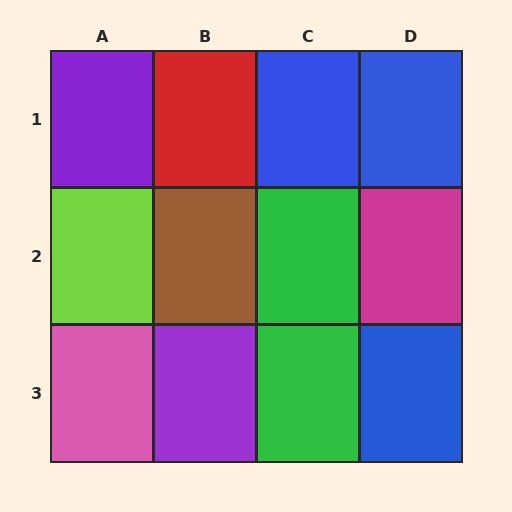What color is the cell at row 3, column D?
Blue.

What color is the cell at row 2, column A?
Lime.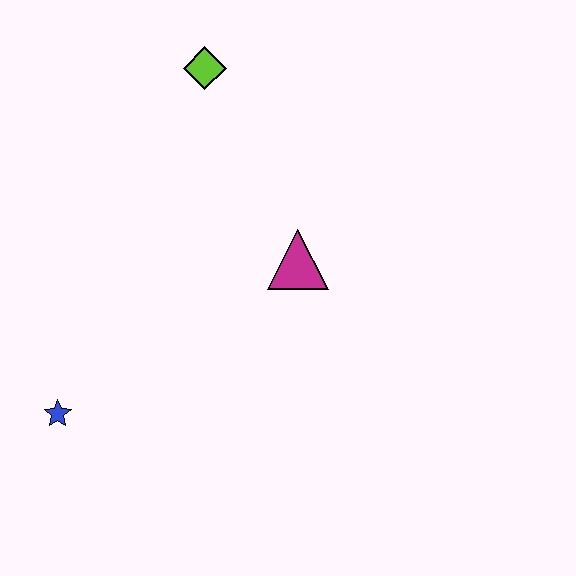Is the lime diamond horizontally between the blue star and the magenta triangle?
Yes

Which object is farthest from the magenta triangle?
The blue star is farthest from the magenta triangle.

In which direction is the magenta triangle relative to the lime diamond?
The magenta triangle is below the lime diamond.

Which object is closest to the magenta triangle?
The lime diamond is closest to the magenta triangle.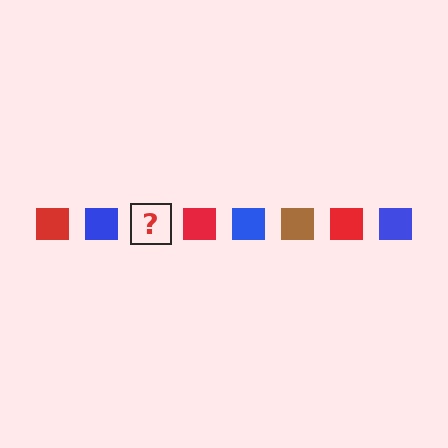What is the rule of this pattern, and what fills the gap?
The rule is that the pattern cycles through red, blue, brown squares. The gap should be filled with a brown square.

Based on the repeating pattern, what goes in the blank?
The blank should be a brown square.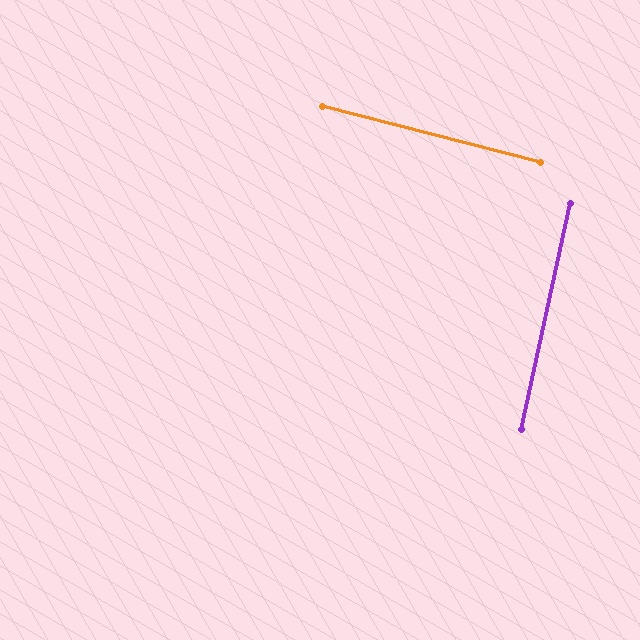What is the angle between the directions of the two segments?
Approximately 88 degrees.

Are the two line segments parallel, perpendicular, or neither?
Perpendicular — they meet at approximately 88°.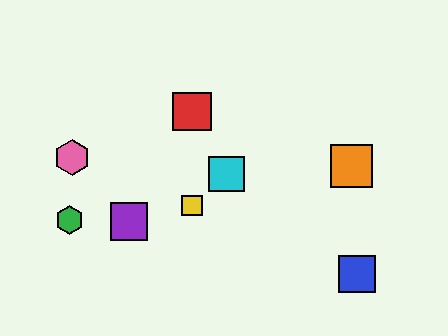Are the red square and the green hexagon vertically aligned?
No, the red square is at x≈192 and the green hexagon is at x≈70.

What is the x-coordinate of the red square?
The red square is at x≈192.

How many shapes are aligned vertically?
2 shapes (the red square, the yellow square) are aligned vertically.